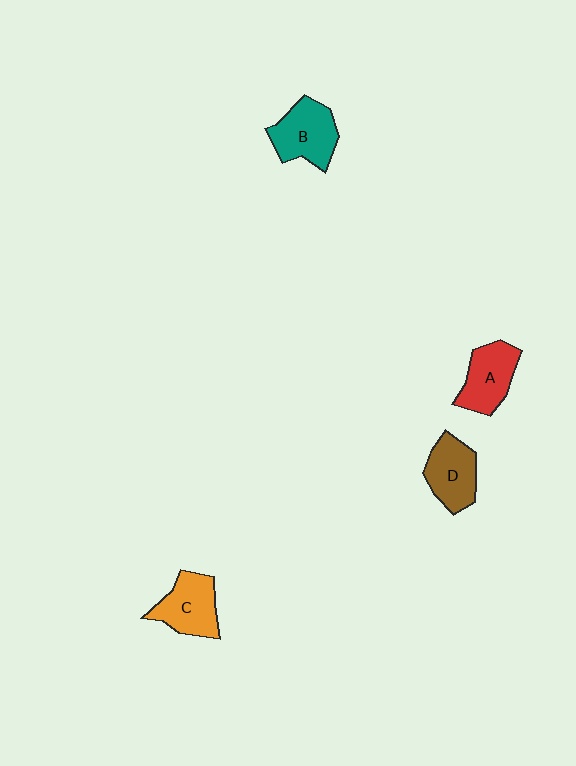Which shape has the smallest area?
Shape D (brown).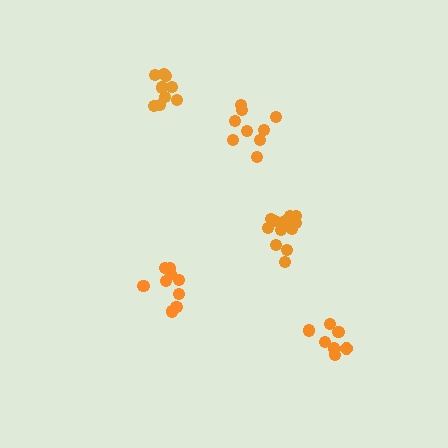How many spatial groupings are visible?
There are 5 spatial groupings.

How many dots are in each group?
Group 1: 9 dots, Group 2: 9 dots, Group 3: 13 dots, Group 4: 9 dots, Group 5: 7 dots (47 total).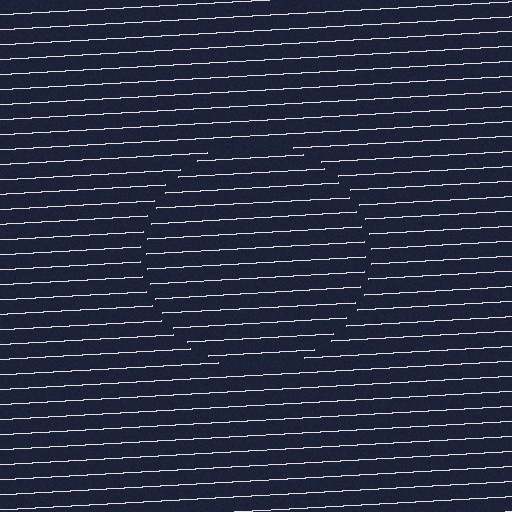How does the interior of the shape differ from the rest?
The interior of the shape contains the same grating, shifted by half a period — the contour is defined by the phase discontinuity where line-ends from the inner and outer gratings abut.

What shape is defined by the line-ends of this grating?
An illusory circle. The interior of the shape contains the same grating, shifted by half a period — the contour is defined by the phase discontinuity where line-ends from the inner and outer gratings abut.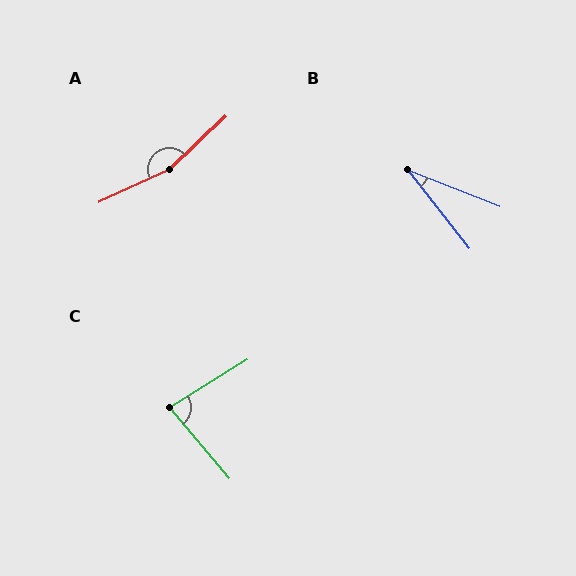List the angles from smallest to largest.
B (31°), C (82°), A (161°).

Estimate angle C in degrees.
Approximately 82 degrees.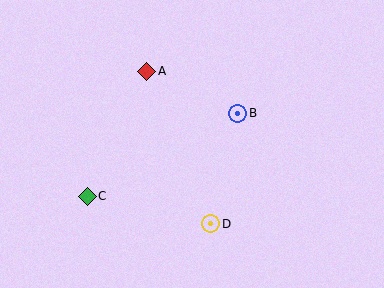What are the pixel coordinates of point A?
Point A is at (147, 71).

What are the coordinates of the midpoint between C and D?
The midpoint between C and D is at (149, 210).